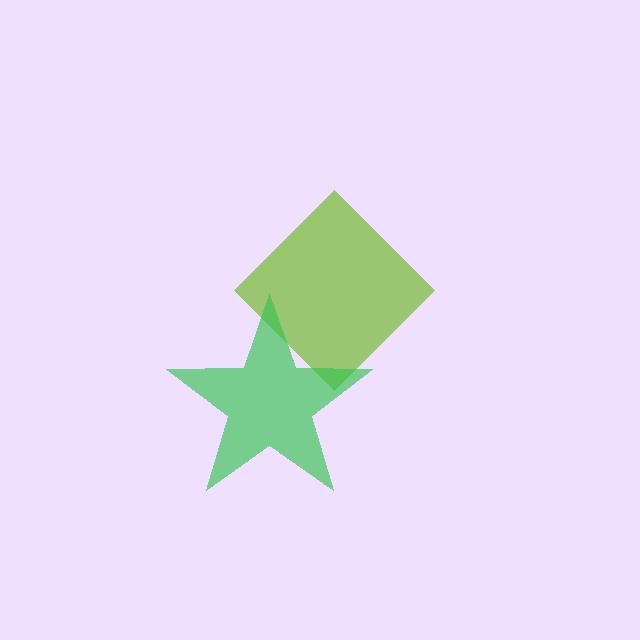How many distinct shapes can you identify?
There are 2 distinct shapes: a lime diamond, a green star.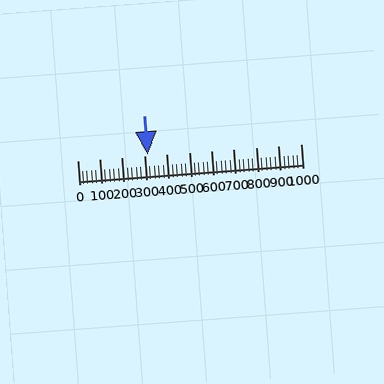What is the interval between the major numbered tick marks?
The major tick marks are spaced 100 units apart.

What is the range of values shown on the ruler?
The ruler shows values from 0 to 1000.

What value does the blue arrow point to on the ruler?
The blue arrow points to approximately 314.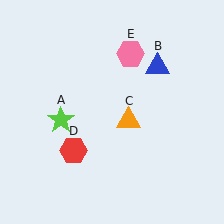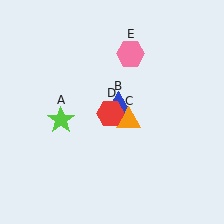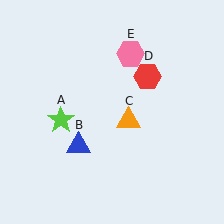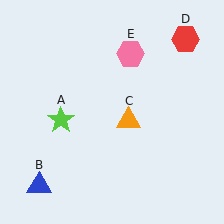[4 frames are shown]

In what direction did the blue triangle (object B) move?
The blue triangle (object B) moved down and to the left.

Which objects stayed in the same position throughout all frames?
Lime star (object A) and orange triangle (object C) and pink hexagon (object E) remained stationary.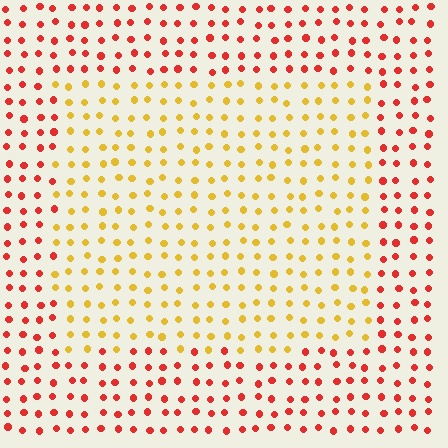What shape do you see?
I see a rectangle.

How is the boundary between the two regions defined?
The boundary is defined purely by a slight shift in hue (about 47 degrees). Spacing, size, and orientation are identical on both sides.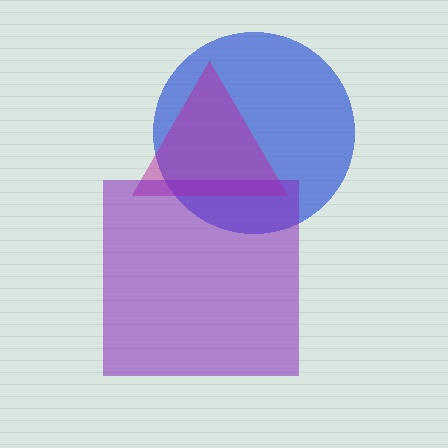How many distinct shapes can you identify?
There are 3 distinct shapes: a blue circle, a magenta triangle, a purple square.